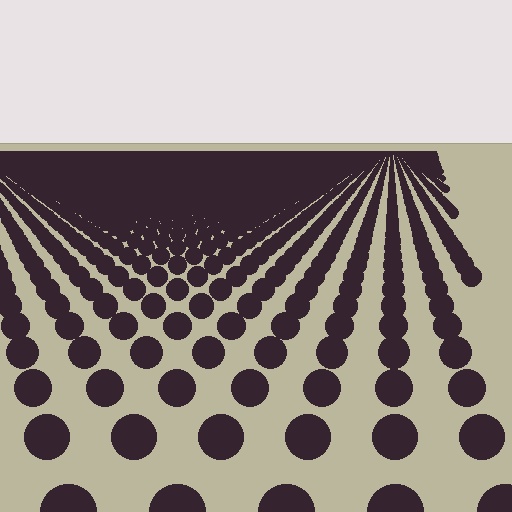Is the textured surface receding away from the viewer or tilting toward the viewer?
The surface is receding away from the viewer. Texture elements get smaller and denser toward the top.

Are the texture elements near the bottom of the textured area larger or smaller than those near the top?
Larger. Near the bottom, elements are closer to the viewer and appear at a bigger on-screen size.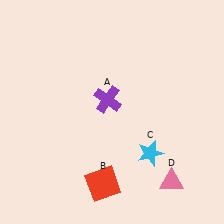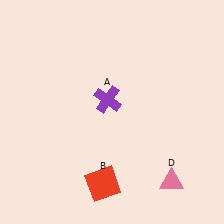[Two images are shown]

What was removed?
The cyan star (C) was removed in Image 2.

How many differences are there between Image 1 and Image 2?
There is 1 difference between the two images.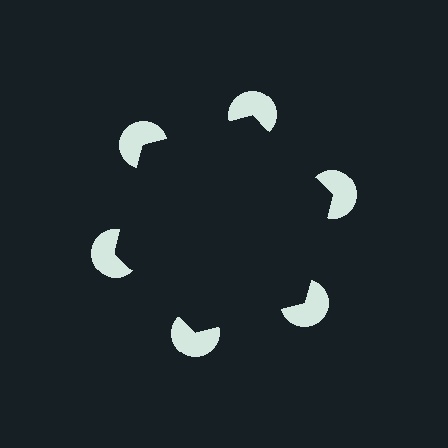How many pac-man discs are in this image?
There are 6 — one at each vertex of the illusory hexagon.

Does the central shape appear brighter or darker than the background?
It typically appears slightly darker than the background, even though no actual brightness change is drawn.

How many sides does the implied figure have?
6 sides.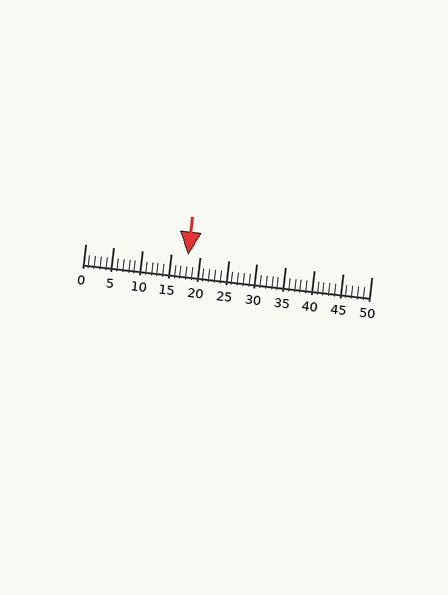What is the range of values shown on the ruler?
The ruler shows values from 0 to 50.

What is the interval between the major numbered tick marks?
The major tick marks are spaced 5 units apart.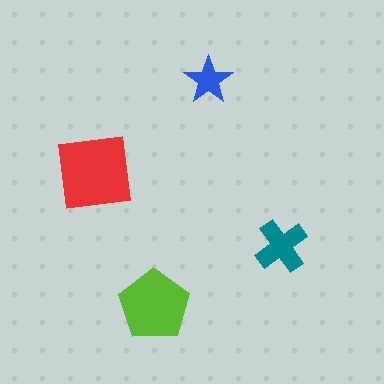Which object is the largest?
The red square.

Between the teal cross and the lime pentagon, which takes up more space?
The lime pentagon.